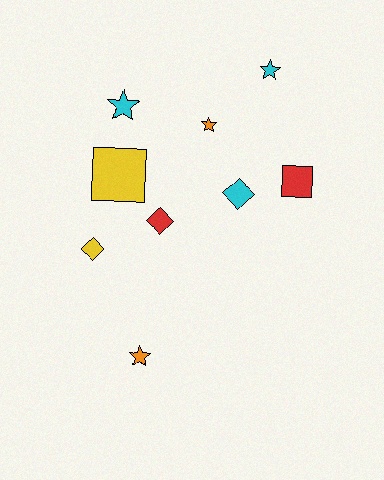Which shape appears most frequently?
Star, with 4 objects.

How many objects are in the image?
There are 9 objects.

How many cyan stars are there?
There are 2 cyan stars.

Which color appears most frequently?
Cyan, with 3 objects.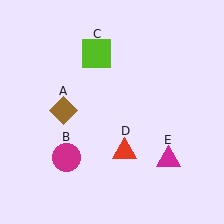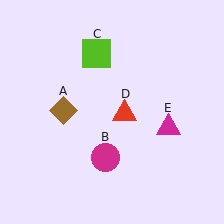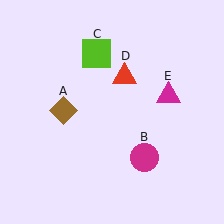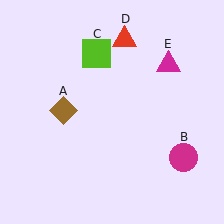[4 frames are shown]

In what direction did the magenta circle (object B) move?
The magenta circle (object B) moved right.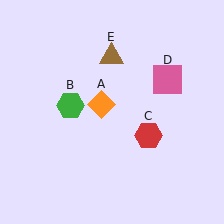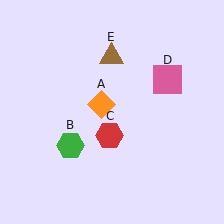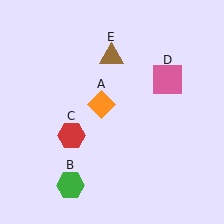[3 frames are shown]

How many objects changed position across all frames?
2 objects changed position: green hexagon (object B), red hexagon (object C).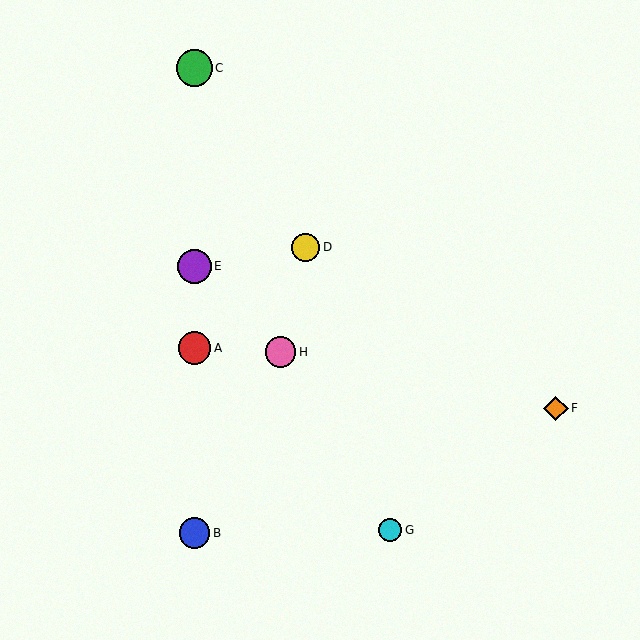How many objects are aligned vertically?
4 objects (A, B, C, E) are aligned vertically.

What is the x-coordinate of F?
Object F is at x≈556.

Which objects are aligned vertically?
Objects A, B, C, E are aligned vertically.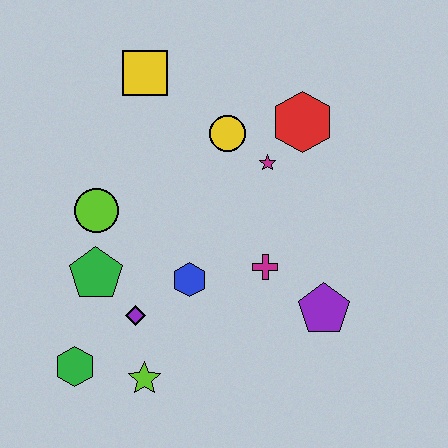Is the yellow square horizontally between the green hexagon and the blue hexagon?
Yes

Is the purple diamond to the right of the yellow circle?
No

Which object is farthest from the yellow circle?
The green hexagon is farthest from the yellow circle.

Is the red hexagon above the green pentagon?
Yes